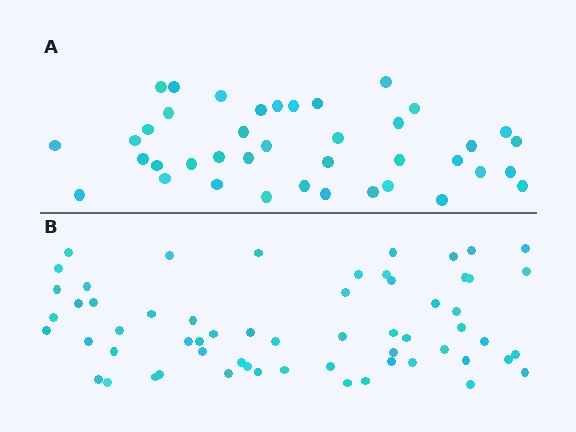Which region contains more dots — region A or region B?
Region B (the bottom region) has more dots.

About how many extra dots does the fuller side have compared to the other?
Region B has approximately 20 more dots than region A.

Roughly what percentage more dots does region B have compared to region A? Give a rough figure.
About 50% more.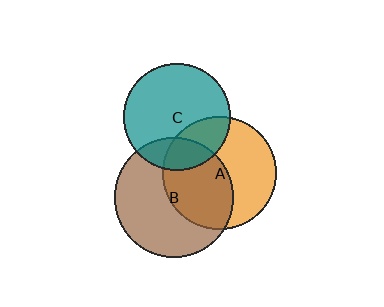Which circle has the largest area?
Circle B (brown).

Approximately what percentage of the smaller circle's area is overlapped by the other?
Approximately 25%.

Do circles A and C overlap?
Yes.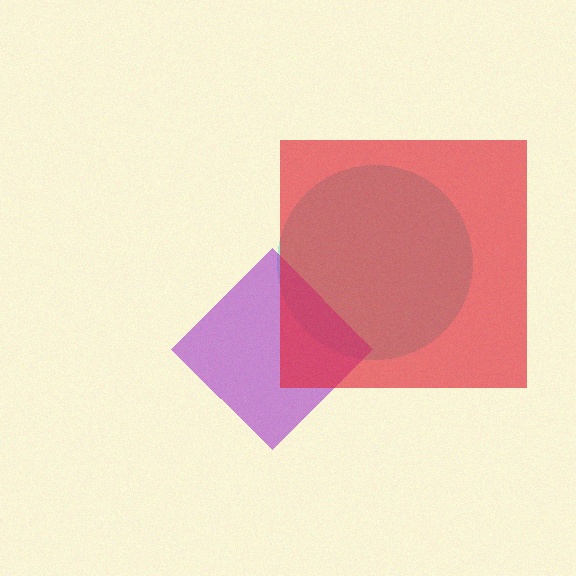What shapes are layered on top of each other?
The layered shapes are: a cyan circle, a purple diamond, a red square.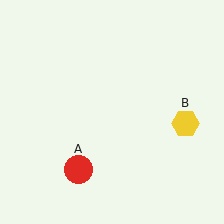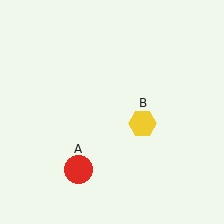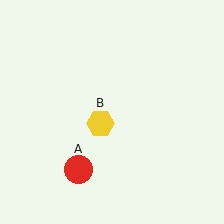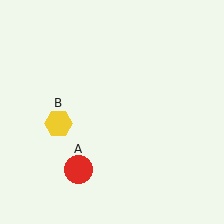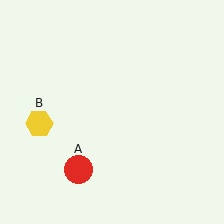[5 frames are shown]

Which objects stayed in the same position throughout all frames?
Red circle (object A) remained stationary.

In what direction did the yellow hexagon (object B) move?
The yellow hexagon (object B) moved left.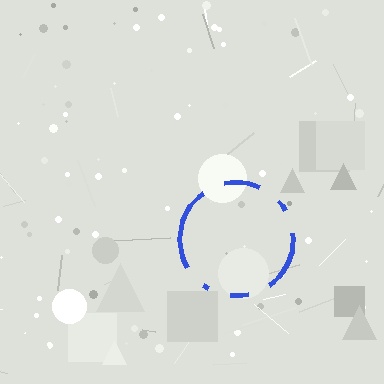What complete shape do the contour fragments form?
The contour fragments form a circle.